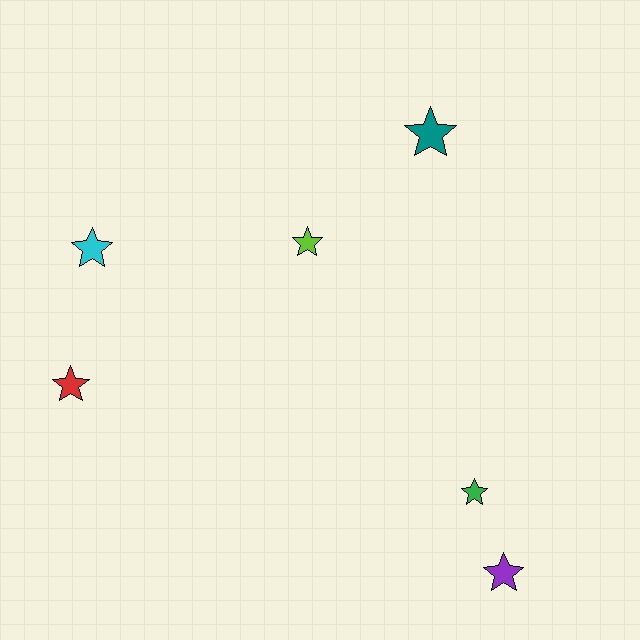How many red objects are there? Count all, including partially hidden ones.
There is 1 red object.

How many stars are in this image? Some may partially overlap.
There are 6 stars.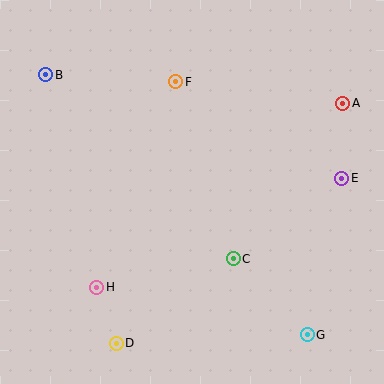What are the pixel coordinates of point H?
Point H is at (97, 287).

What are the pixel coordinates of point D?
Point D is at (116, 344).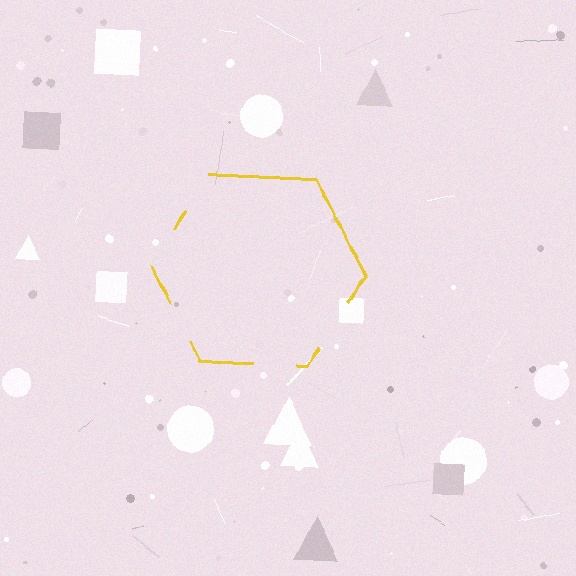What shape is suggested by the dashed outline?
The dashed outline suggests a hexagon.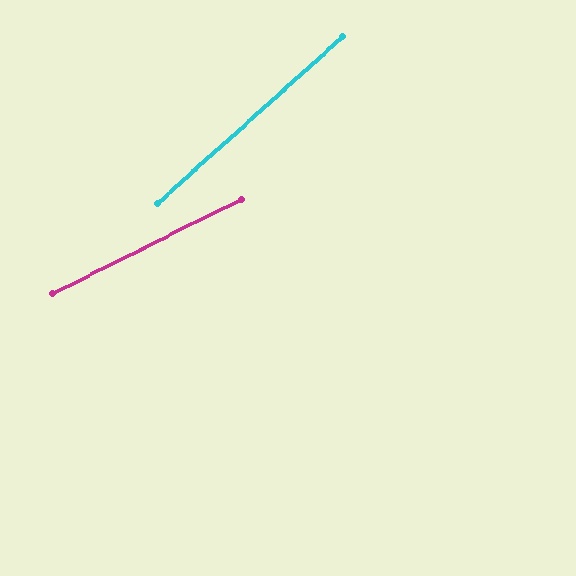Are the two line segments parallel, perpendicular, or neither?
Neither parallel nor perpendicular — they differ by about 15°.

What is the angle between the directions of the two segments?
Approximately 15 degrees.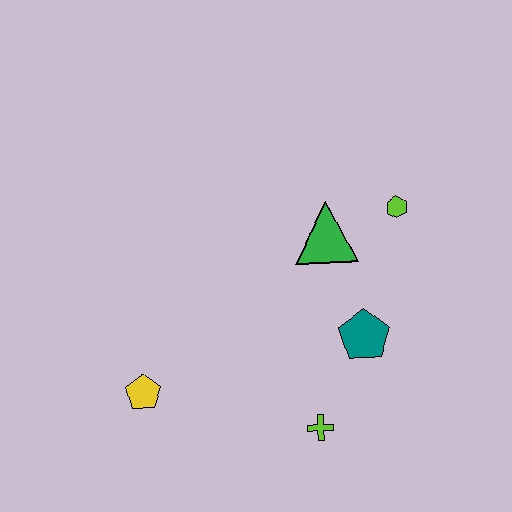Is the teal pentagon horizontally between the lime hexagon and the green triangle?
Yes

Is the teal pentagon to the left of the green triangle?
No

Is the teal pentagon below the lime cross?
No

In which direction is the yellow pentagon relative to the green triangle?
The yellow pentagon is to the left of the green triangle.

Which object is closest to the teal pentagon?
The lime cross is closest to the teal pentagon.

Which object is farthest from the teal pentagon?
The yellow pentagon is farthest from the teal pentagon.